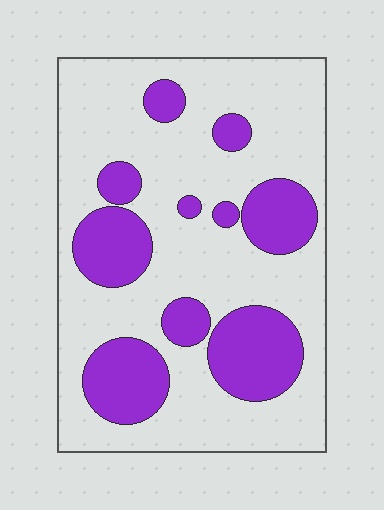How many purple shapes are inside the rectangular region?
10.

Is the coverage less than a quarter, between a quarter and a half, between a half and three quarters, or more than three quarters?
Between a quarter and a half.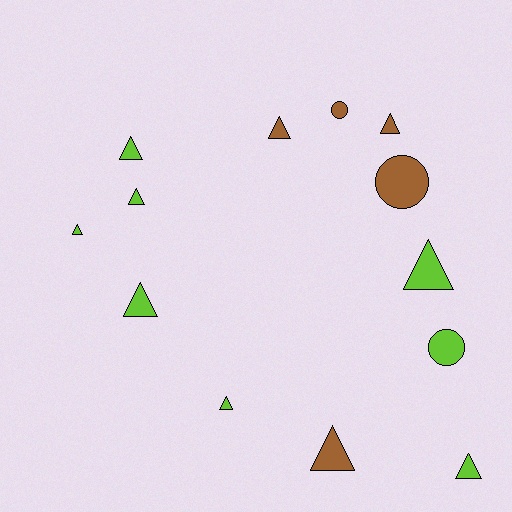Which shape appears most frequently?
Triangle, with 10 objects.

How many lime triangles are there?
There are 7 lime triangles.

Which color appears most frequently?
Lime, with 8 objects.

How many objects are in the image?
There are 13 objects.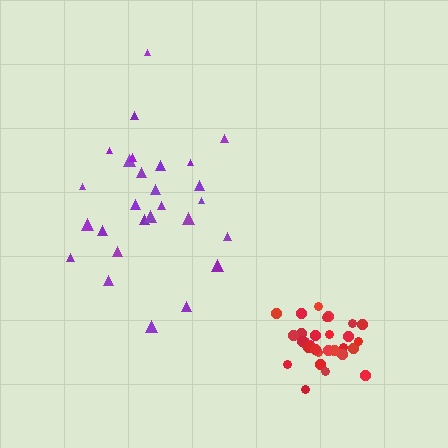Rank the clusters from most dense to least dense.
red, purple.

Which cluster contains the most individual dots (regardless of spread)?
Red (30).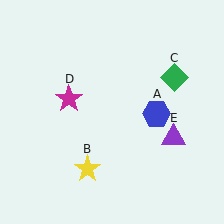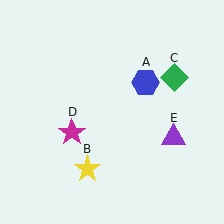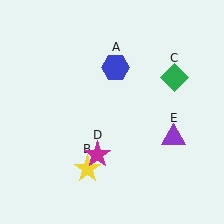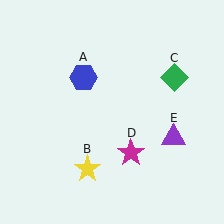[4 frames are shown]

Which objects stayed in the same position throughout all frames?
Yellow star (object B) and green diamond (object C) and purple triangle (object E) remained stationary.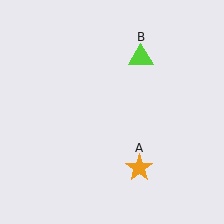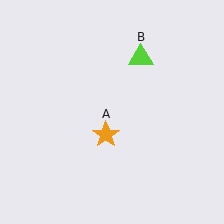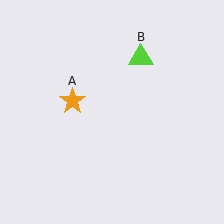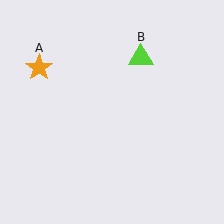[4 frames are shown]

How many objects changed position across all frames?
1 object changed position: orange star (object A).